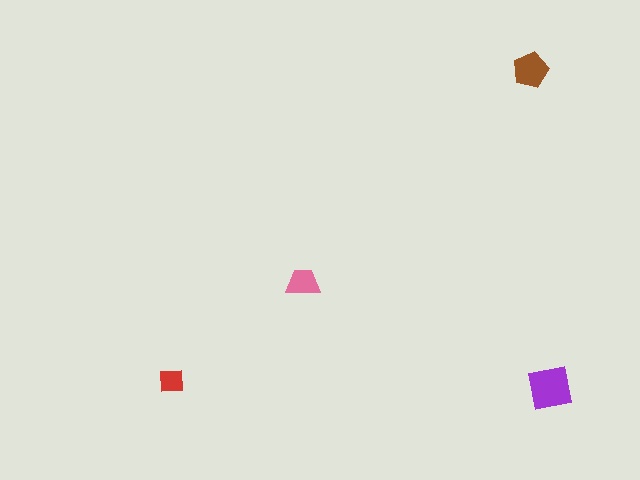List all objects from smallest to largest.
The red square, the pink trapezoid, the brown pentagon, the purple square.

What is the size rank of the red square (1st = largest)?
4th.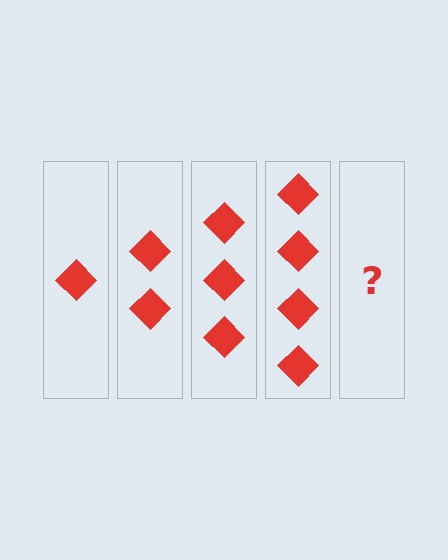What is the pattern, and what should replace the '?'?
The pattern is that each step adds one more diamond. The '?' should be 5 diamonds.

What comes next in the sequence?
The next element should be 5 diamonds.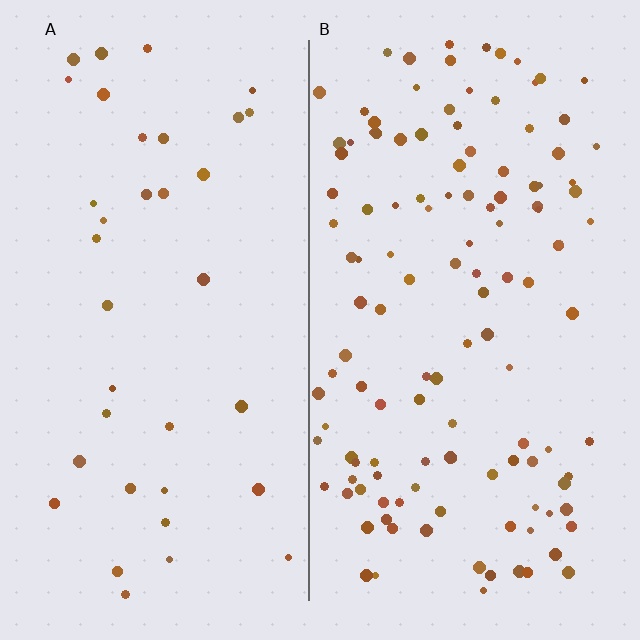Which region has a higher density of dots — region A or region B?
B (the right).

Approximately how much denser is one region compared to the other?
Approximately 3.5× — region B over region A.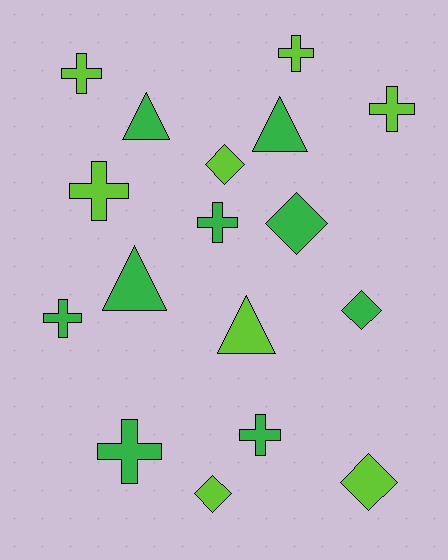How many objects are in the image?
There are 17 objects.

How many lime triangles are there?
There is 1 lime triangle.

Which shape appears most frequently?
Cross, with 8 objects.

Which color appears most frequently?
Green, with 9 objects.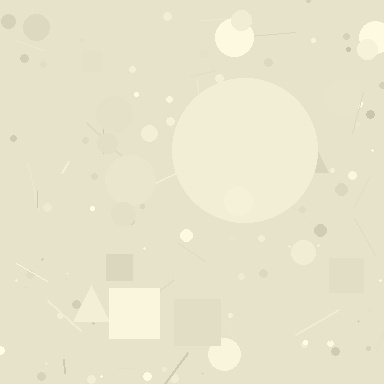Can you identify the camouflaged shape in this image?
The camouflaged shape is a circle.